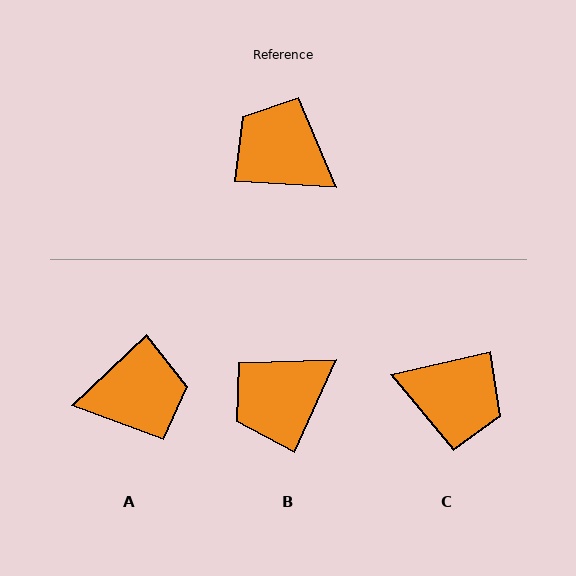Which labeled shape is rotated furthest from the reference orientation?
C, about 163 degrees away.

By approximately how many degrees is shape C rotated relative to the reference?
Approximately 163 degrees clockwise.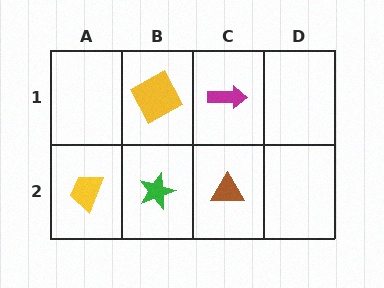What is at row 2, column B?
A green star.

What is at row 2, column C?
A brown triangle.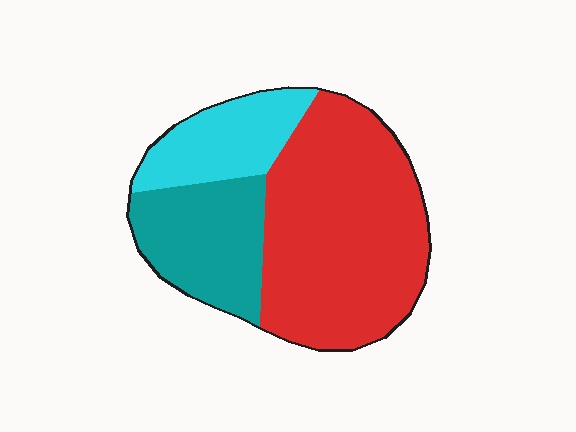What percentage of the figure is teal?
Teal takes up about one quarter (1/4) of the figure.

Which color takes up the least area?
Cyan, at roughly 20%.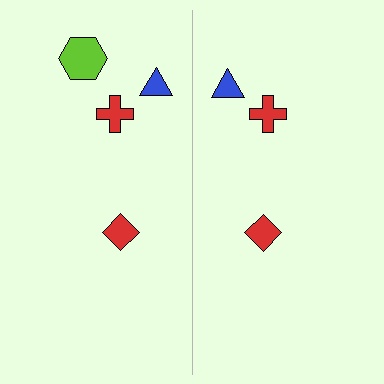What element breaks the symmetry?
A lime hexagon is missing from the right side.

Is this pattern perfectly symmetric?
No, the pattern is not perfectly symmetric. A lime hexagon is missing from the right side.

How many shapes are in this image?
There are 7 shapes in this image.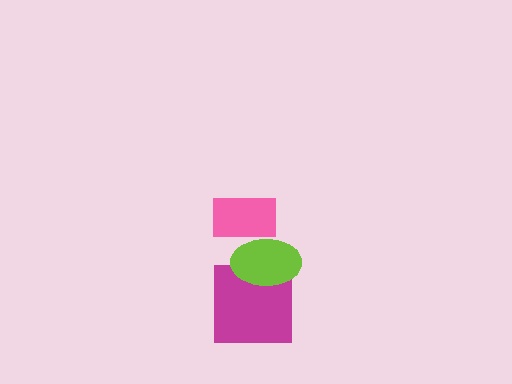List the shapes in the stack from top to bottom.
From top to bottom: the pink rectangle, the lime ellipse, the magenta square.